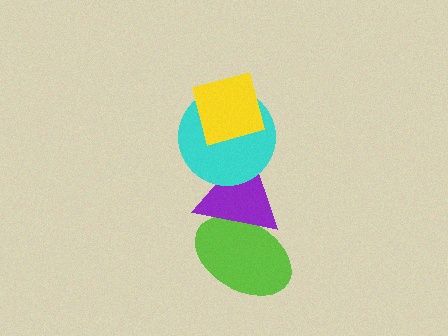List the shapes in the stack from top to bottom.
From top to bottom: the yellow square, the cyan circle, the purple triangle, the lime ellipse.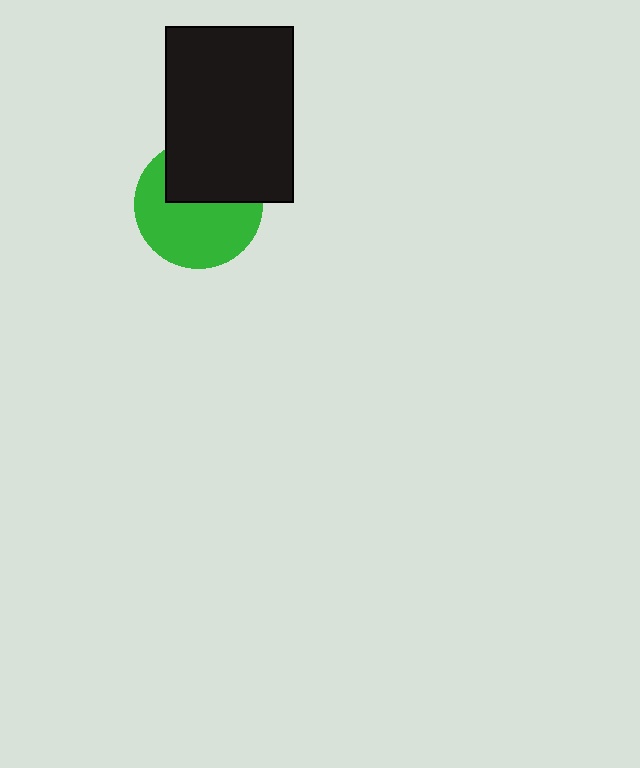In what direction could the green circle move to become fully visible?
The green circle could move down. That would shift it out from behind the black rectangle entirely.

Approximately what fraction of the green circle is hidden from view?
Roughly 40% of the green circle is hidden behind the black rectangle.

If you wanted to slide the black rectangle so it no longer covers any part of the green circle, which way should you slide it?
Slide it up — that is the most direct way to separate the two shapes.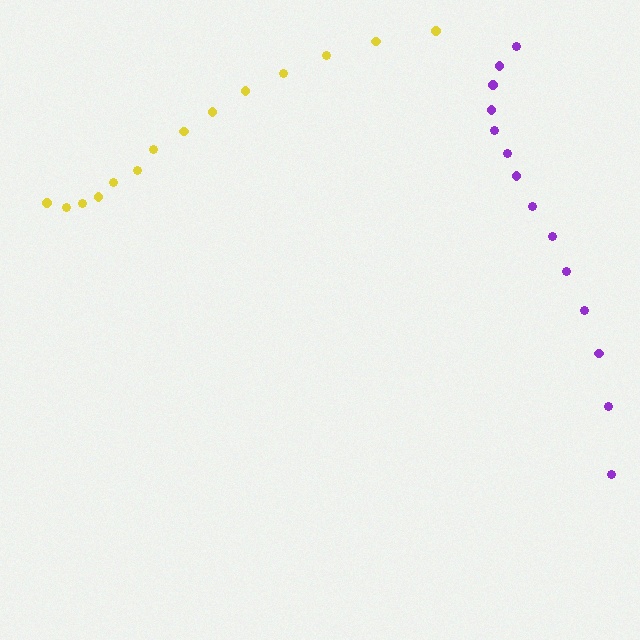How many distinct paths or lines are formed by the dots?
There are 2 distinct paths.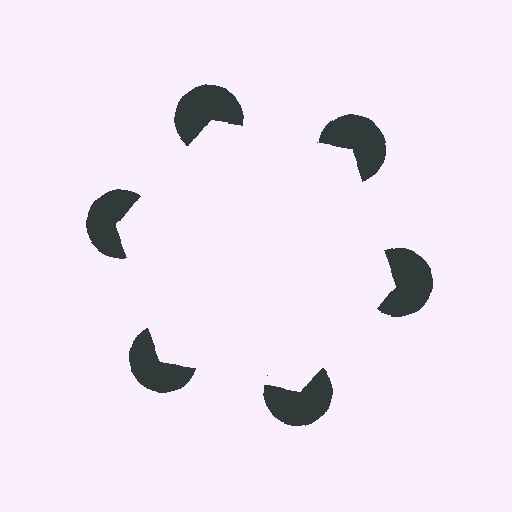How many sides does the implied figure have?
6 sides.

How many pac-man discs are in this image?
There are 6 — one at each vertex of the illusory hexagon.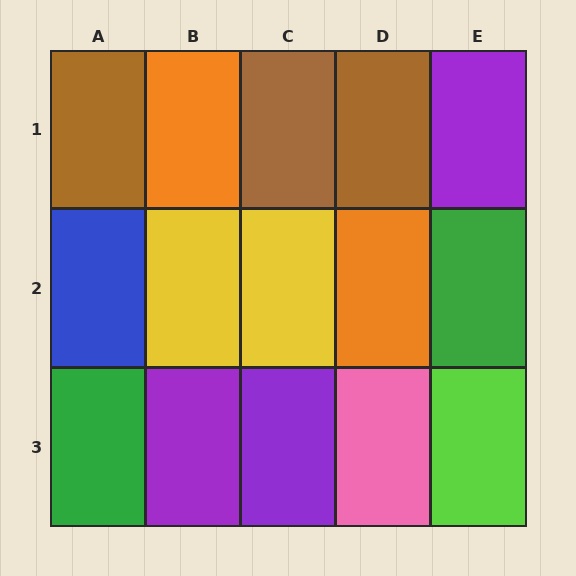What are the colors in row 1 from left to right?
Brown, orange, brown, brown, purple.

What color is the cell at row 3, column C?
Purple.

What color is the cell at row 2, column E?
Green.